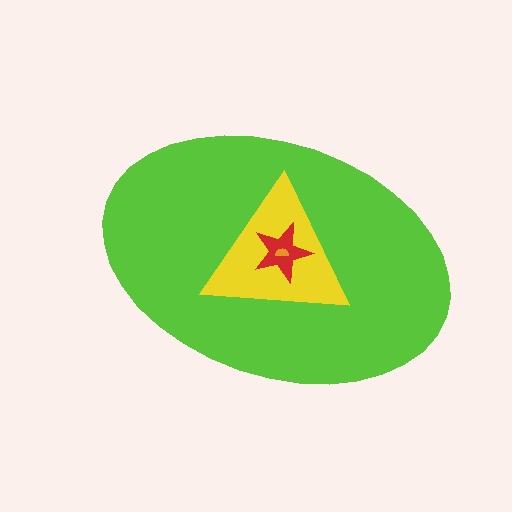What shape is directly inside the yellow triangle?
The red star.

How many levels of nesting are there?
4.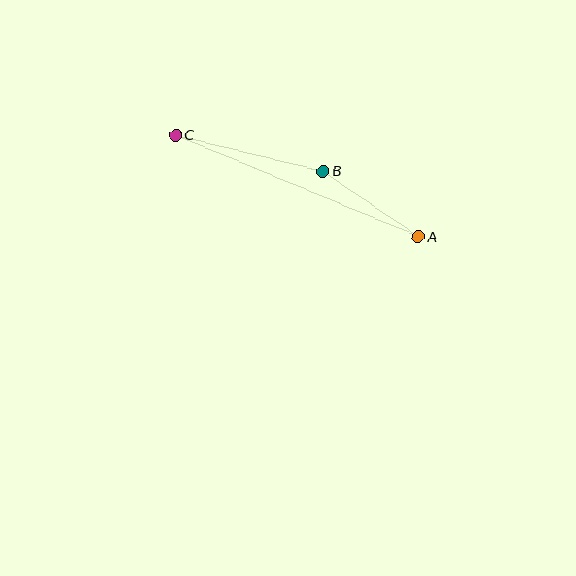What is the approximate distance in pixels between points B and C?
The distance between B and C is approximately 152 pixels.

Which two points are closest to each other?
Points A and B are closest to each other.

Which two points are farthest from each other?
Points A and C are farthest from each other.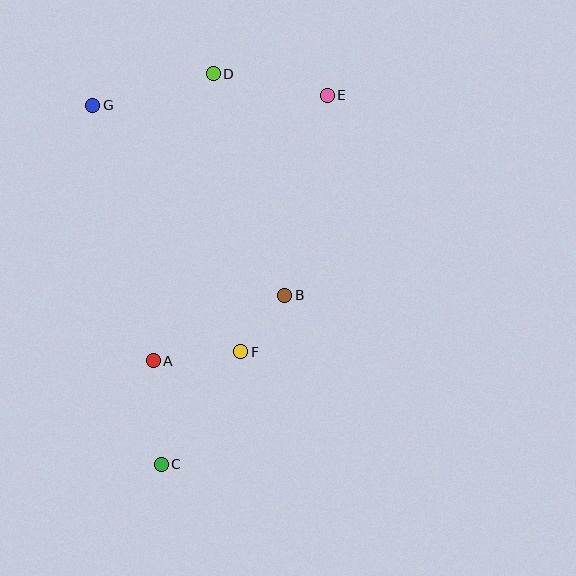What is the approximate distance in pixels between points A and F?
The distance between A and F is approximately 88 pixels.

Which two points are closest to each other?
Points B and F are closest to each other.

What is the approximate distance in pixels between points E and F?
The distance between E and F is approximately 270 pixels.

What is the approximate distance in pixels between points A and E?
The distance between A and E is approximately 317 pixels.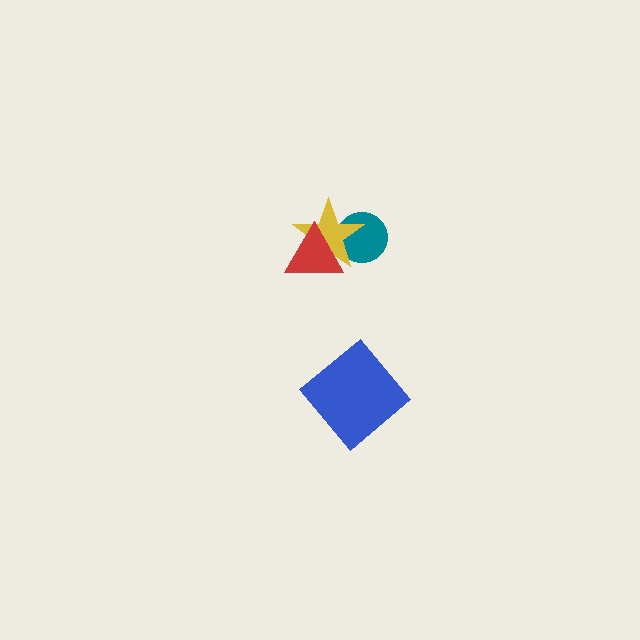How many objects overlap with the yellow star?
2 objects overlap with the yellow star.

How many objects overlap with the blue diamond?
0 objects overlap with the blue diamond.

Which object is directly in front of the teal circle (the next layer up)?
The yellow star is directly in front of the teal circle.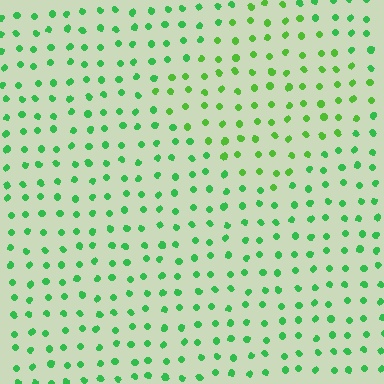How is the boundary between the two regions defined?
The boundary is defined purely by a slight shift in hue (about 24 degrees). Spacing, size, and orientation are identical on both sides.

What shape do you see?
I see a diamond.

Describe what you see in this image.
The image is filled with small green elements in a uniform arrangement. A diamond-shaped region is visible where the elements are tinted to a slightly different hue, forming a subtle color boundary.